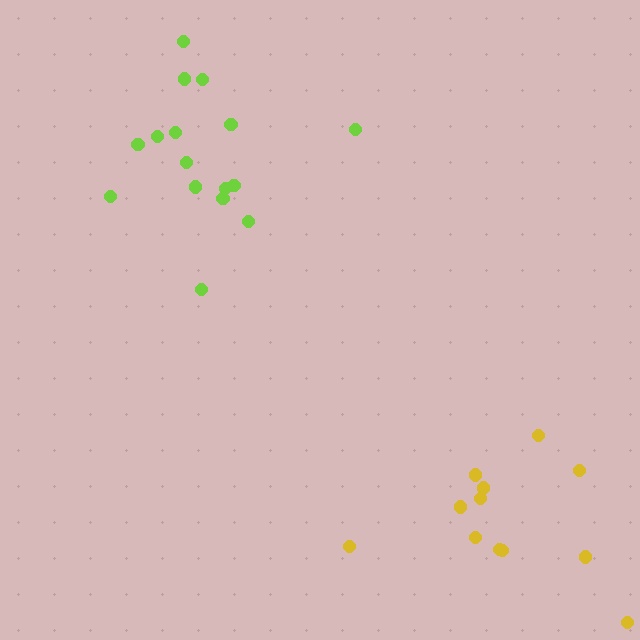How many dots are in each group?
Group 1: 16 dots, Group 2: 12 dots (28 total).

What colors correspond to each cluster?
The clusters are colored: lime, yellow.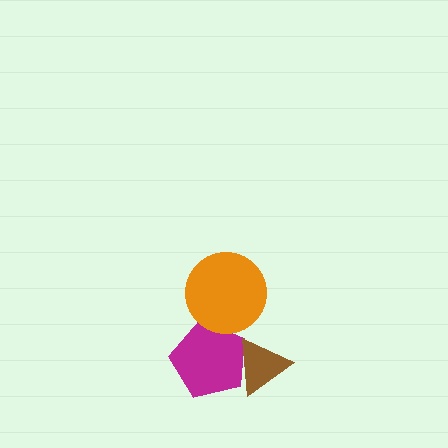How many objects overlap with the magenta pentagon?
2 objects overlap with the magenta pentagon.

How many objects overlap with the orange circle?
1 object overlaps with the orange circle.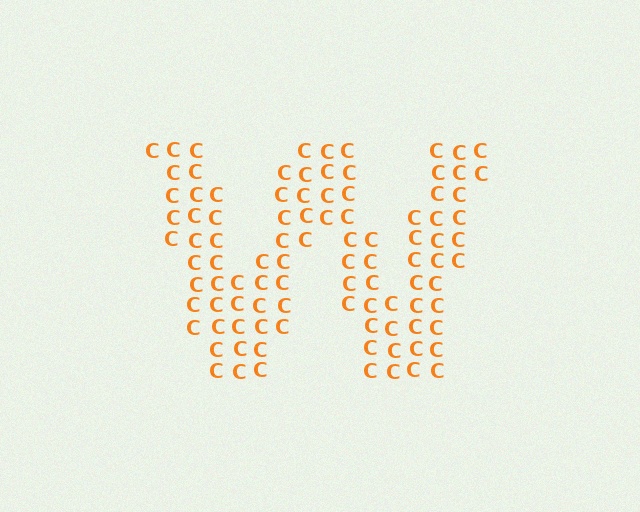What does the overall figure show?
The overall figure shows the letter W.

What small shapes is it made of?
It is made of small letter C's.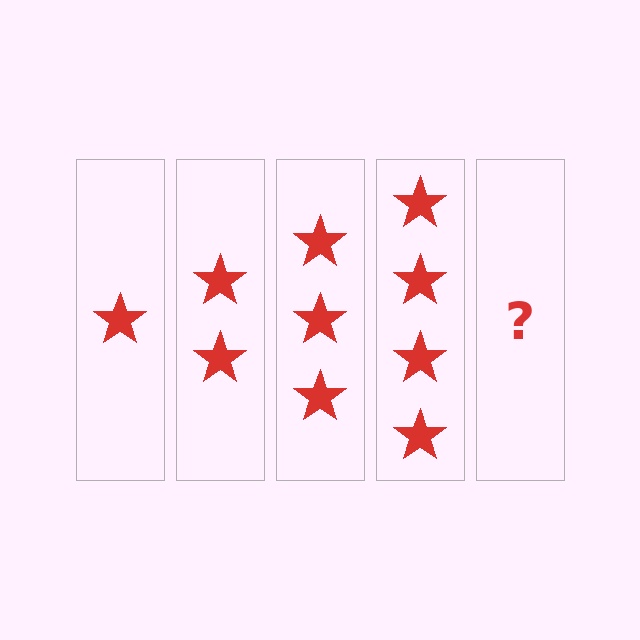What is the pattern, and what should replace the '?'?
The pattern is that each step adds one more star. The '?' should be 5 stars.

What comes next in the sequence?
The next element should be 5 stars.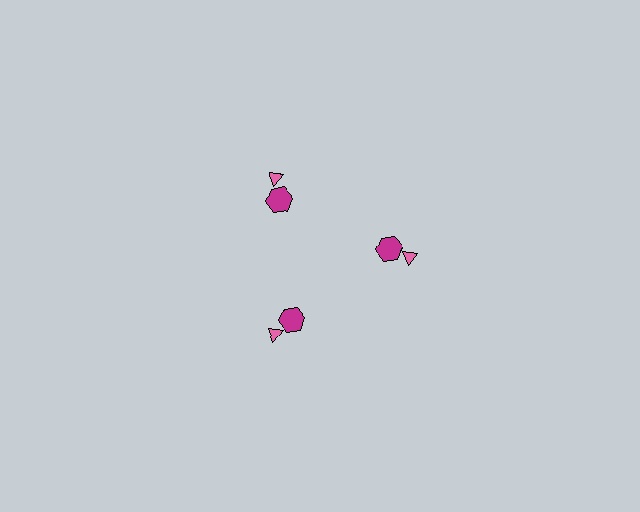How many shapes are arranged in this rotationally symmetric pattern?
There are 6 shapes, arranged in 3 groups of 2.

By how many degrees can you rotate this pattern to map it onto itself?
The pattern maps onto itself every 120 degrees of rotation.